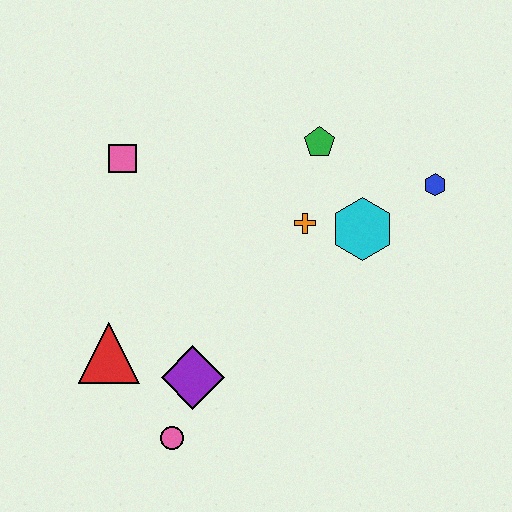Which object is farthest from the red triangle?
The blue hexagon is farthest from the red triangle.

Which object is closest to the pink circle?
The purple diamond is closest to the pink circle.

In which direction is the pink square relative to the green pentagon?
The pink square is to the left of the green pentagon.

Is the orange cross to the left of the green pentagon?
Yes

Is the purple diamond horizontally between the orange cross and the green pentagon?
No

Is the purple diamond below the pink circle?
No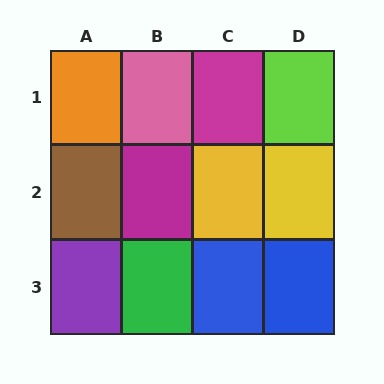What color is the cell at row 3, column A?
Purple.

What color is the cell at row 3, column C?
Blue.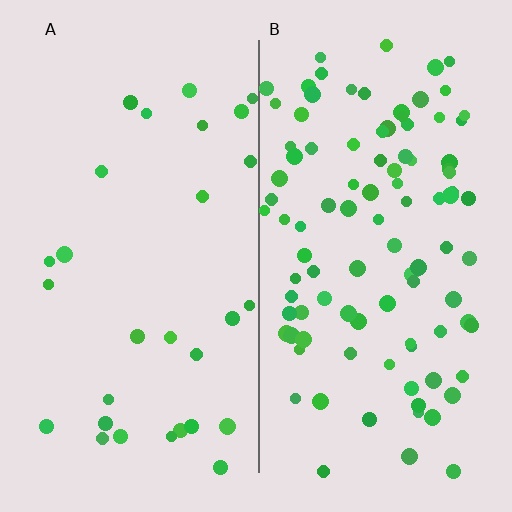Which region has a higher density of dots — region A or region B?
B (the right).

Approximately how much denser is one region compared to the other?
Approximately 3.5× — region B over region A.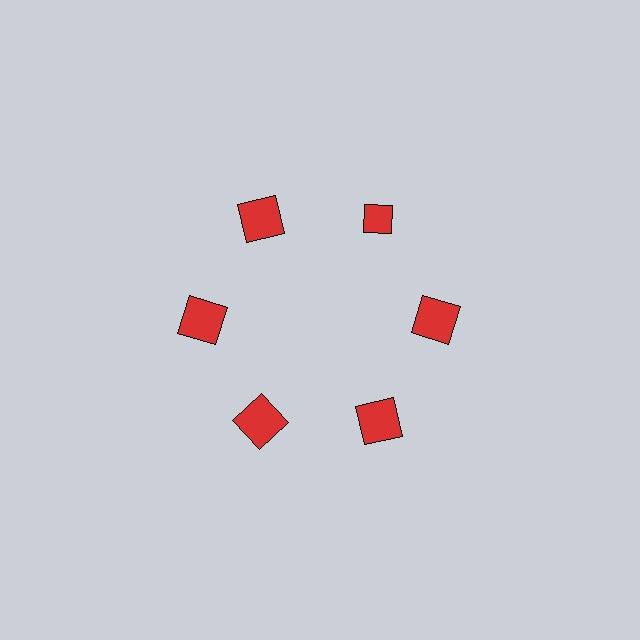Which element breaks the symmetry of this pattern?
The red diamond at roughly the 1 o'clock position breaks the symmetry. All other shapes are red squares.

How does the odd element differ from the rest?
It has a different shape: diamond instead of square.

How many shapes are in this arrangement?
There are 6 shapes arranged in a ring pattern.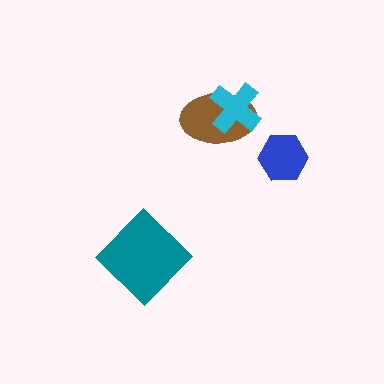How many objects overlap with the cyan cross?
1 object overlaps with the cyan cross.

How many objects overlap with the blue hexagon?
0 objects overlap with the blue hexagon.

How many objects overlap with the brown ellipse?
1 object overlaps with the brown ellipse.